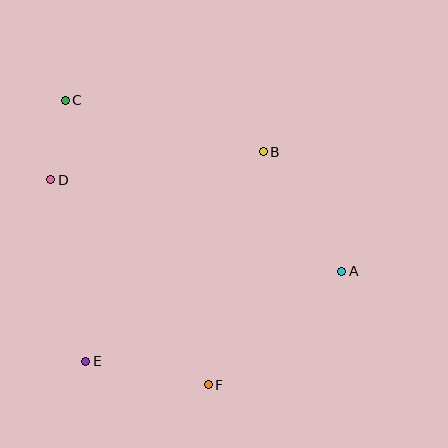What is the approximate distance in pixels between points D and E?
The distance between D and E is approximately 185 pixels.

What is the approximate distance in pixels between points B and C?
The distance between B and C is approximately 204 pixels.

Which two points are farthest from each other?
Points A and C are farthest from each other.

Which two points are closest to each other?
Points C and D are closest to each other.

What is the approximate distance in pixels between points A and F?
The distance between A and F is approximately 175 pixels.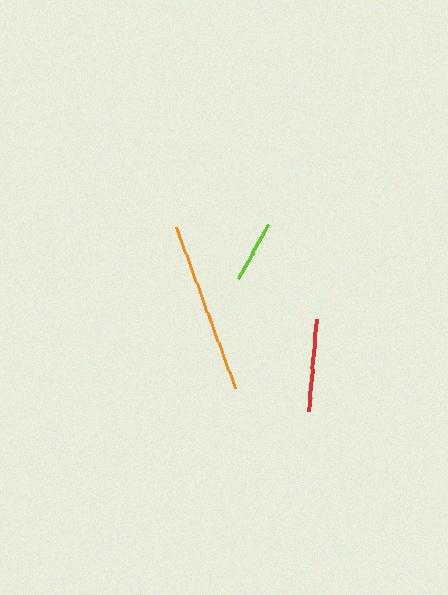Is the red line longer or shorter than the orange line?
The orange line is longer than the red line.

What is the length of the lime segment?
The lime segment is approximately 61 pixels long.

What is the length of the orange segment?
The orange segment is approximately 172 pixels long.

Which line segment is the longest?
The orange line is the longest at approximately 172 pixels.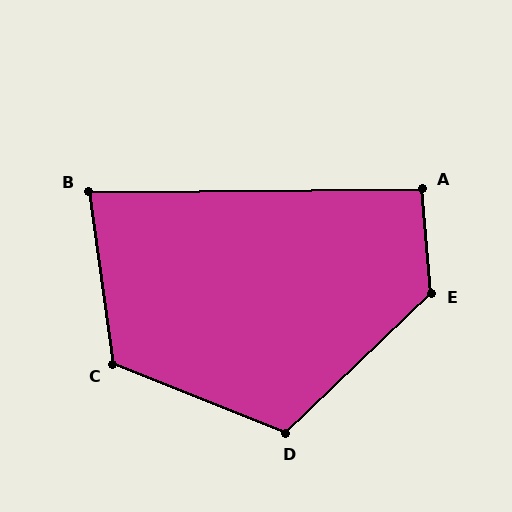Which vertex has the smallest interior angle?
B, at approximately 83 degrees.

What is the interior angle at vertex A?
Approximately 95 degrees (approximately right).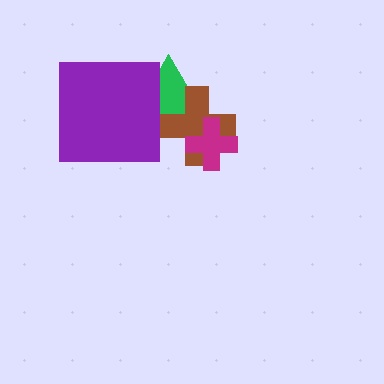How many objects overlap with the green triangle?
3 objects overlap with the green triangle.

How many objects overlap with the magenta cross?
2 objects overlap with the magenta cross.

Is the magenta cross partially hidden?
No, no other shape covers it.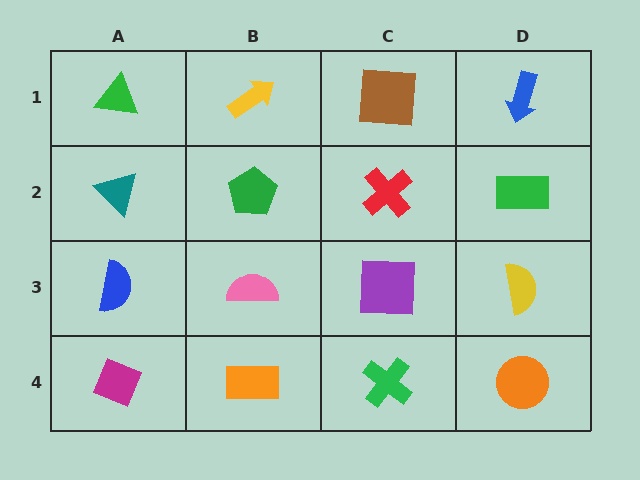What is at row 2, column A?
A teal triangle.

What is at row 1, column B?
A yellow arrow.